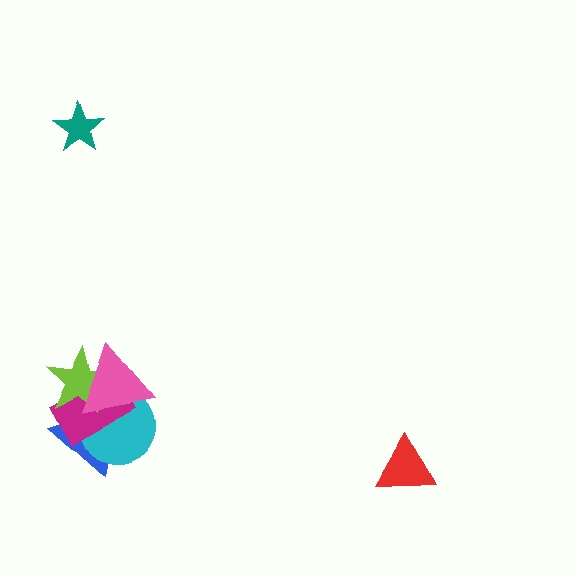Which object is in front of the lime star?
The pink triangle is in front of the lime star.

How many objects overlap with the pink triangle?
4 objects overlap with the pink triangle.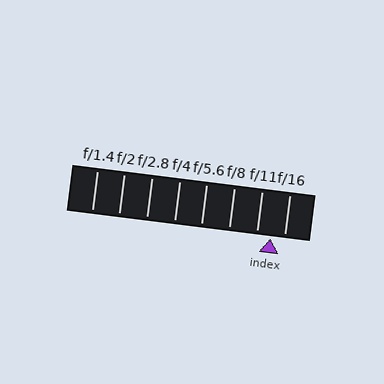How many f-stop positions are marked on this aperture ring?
There are 8 f-stop positions marked.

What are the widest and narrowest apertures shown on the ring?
The widest aperture shown is f/1.4 and the narrowest is f/16.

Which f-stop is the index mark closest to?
The index mark is closest to f/16.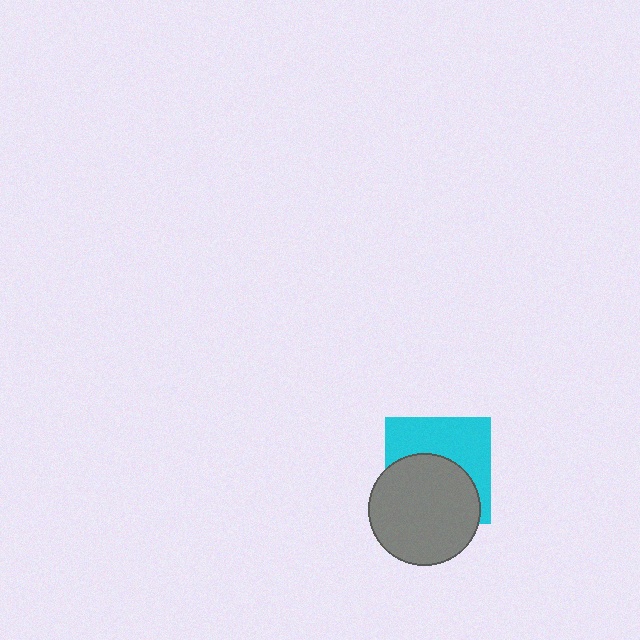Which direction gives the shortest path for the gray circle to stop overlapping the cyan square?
Moving down gives the shortest separation.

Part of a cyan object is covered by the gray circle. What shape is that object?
It is a square.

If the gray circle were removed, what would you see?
You would see the complete cyan square.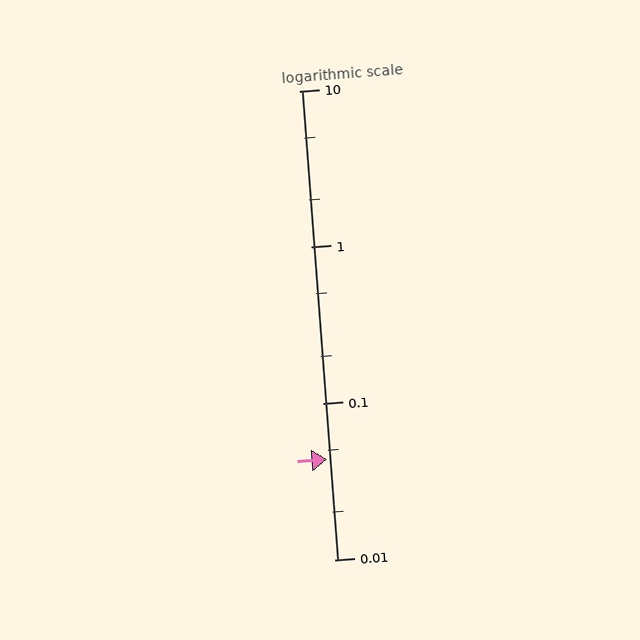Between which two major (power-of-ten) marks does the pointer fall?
The pointer is between 0.01 and 0.1.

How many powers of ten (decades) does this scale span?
The scale spans 3 decades, from 0.01 to 10.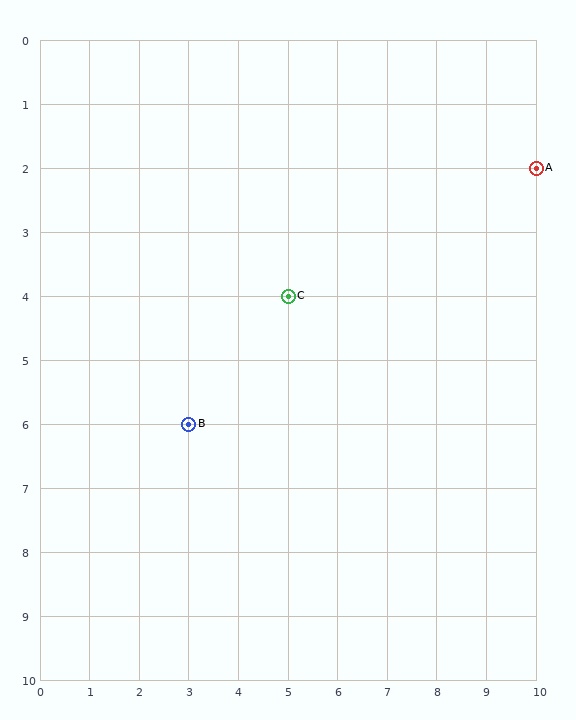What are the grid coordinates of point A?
Point A is at grid coordinates (10, 2).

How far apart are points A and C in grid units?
Points A and C are 5 columns and 2 rows apart (about 5.4 grid units diagonally).